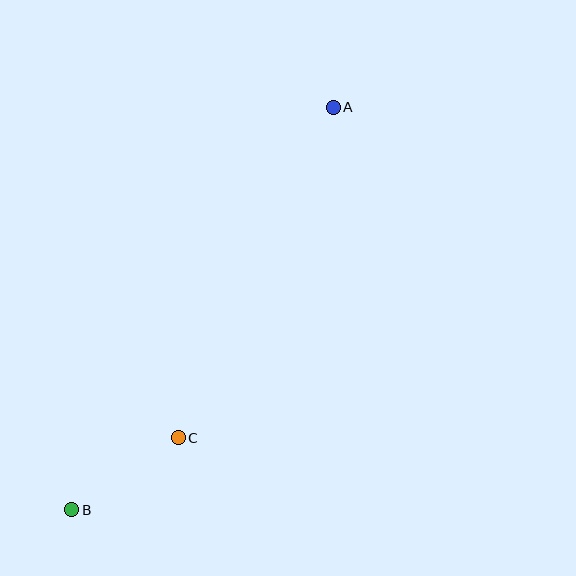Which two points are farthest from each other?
Points A and B are farthest from each other.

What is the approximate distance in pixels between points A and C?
The distance between A and C is approximately 365 pixels.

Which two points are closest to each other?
Points B and C are closest to each other.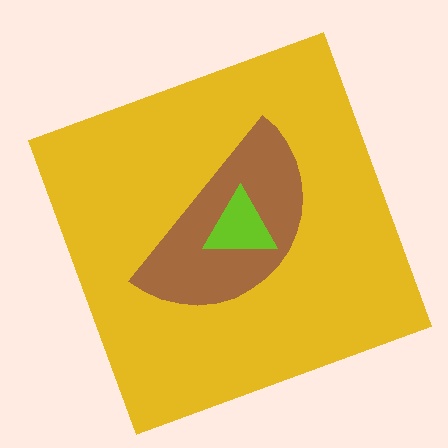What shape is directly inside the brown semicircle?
The lime triangle.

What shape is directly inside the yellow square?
The brown semicircle.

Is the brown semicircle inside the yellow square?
Yes.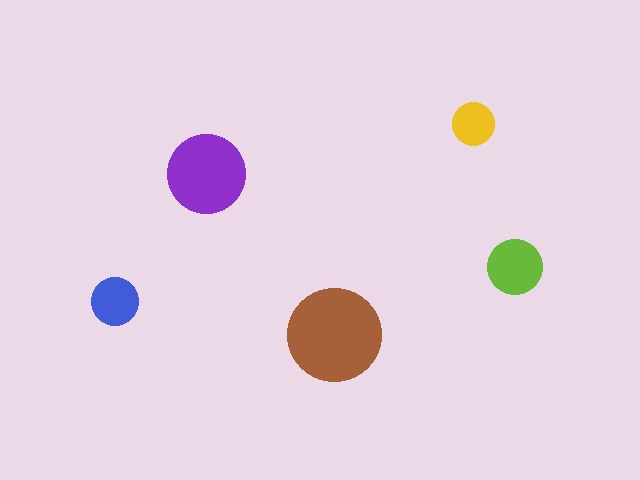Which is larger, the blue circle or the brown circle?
The brown one.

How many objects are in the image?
There are 5 objects in the image.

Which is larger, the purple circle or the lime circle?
The purple one.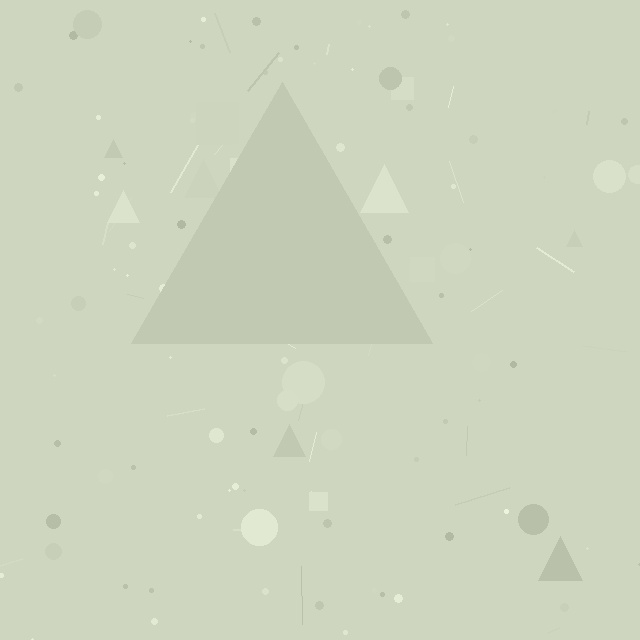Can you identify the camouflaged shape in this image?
The camouflaged shape is a triangle.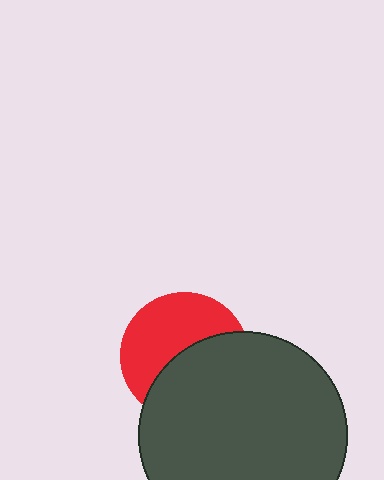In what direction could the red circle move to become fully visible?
The red circle could move up. That would shift it out from behind the dark gray circle entirely.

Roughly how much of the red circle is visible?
About half of it is visible (roughly 51%).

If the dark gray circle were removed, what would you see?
You would see the complete red circle.